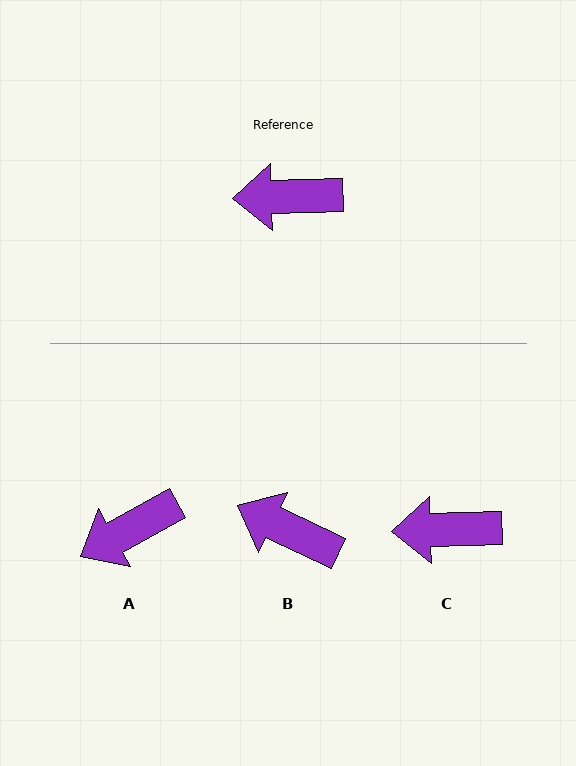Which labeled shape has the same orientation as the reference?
C.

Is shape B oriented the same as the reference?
No, it is off by about 27 degrees.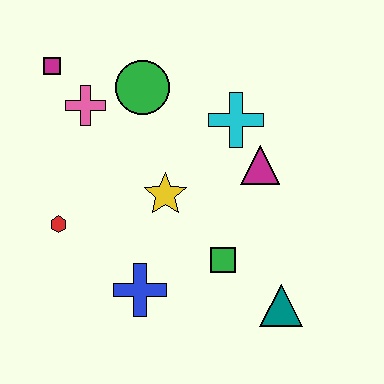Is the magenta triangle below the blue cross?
No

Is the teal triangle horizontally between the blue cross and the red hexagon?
No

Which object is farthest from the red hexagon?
The teal triangle is farthest from the red hexagon.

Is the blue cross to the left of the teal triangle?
Yes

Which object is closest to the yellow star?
The green square is closest to the yellow star.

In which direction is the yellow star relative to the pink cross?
The yellow star is below the pink cross.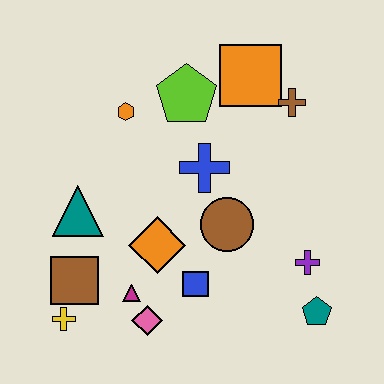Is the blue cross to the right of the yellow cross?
Yes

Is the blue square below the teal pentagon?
No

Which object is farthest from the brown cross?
The yellow cross is farthest from the brown cross.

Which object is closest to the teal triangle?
The brown square is closest to the teal triangle.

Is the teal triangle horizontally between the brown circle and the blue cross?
No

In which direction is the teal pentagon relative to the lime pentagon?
The teal pentagon is below the lime pentagon.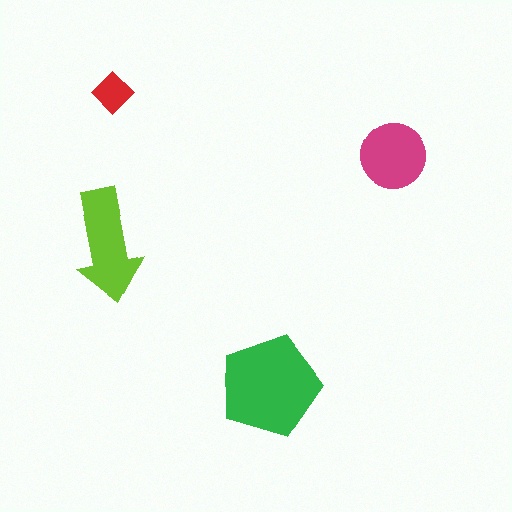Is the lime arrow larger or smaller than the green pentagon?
Smaller.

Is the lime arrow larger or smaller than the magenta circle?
Larger.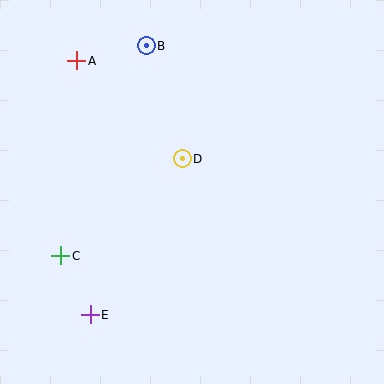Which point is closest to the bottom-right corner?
Point E is closest to the bottom-right corner.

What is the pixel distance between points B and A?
The distance between B and A is 71 pixels.